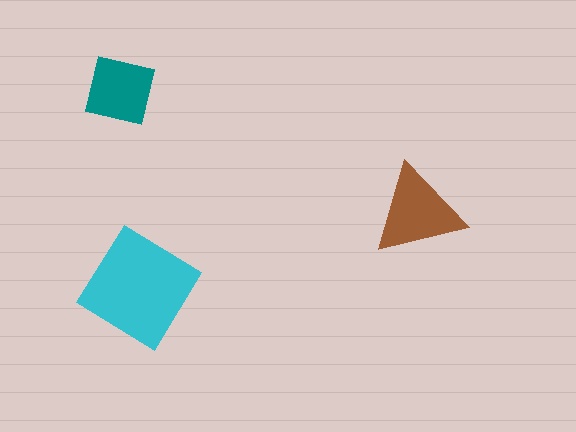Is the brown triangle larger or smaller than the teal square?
Larger.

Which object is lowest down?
The cyan diamond is bottommost.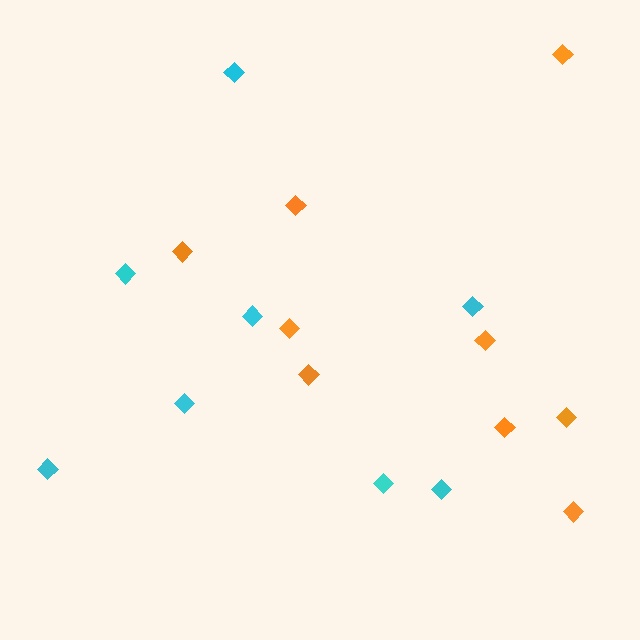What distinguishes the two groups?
There are 2 groups: one group of cyan diamonds (8) and one group of orange diamonds (9).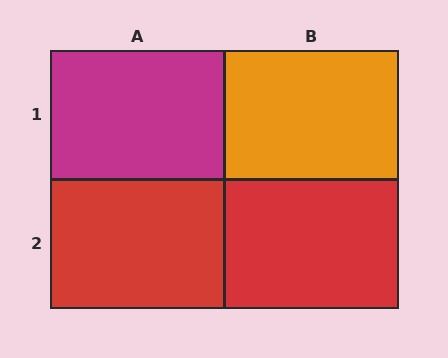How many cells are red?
2 cells are red.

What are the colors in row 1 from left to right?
Magenta, orange.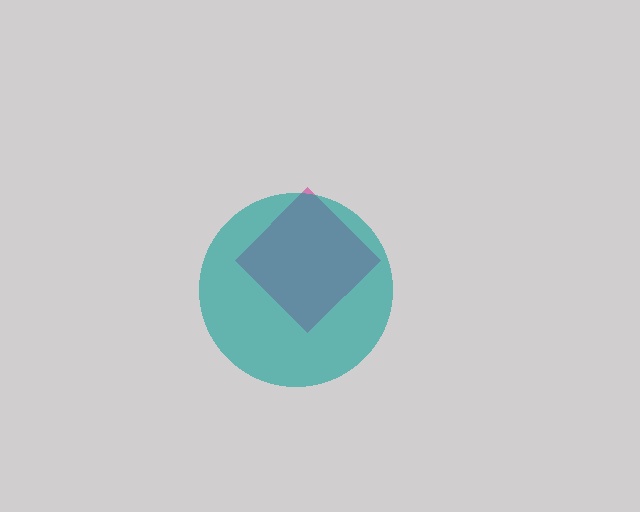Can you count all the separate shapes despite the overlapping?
Yes, there are 2 separate shapes.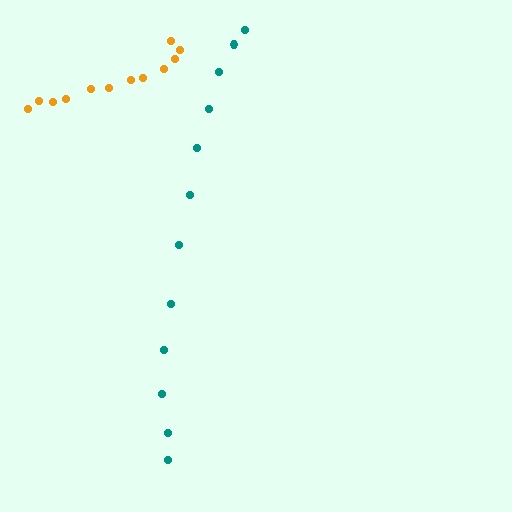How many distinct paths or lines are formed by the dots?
There are 2 distinct paths.